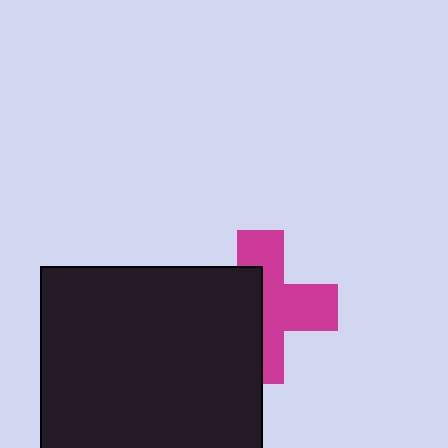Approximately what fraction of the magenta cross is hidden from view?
Roughly 46% of the magenta cross is hidden behind the black rectangle.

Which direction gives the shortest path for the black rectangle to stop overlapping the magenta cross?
Moving left gives the shortest separation.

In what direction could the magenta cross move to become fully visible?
The magenta cross could move right. That would shift it out from behind the black rectangle entirely.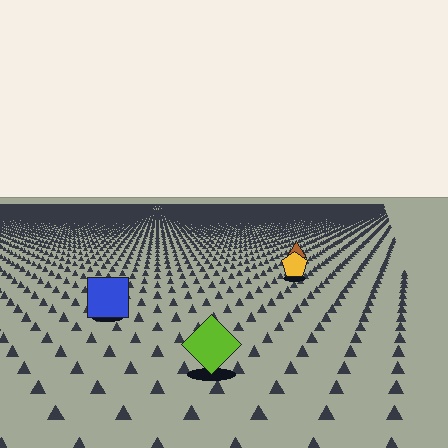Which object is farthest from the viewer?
The brown triangle is farthest from the viewer. It appears smaller and the ground texture around it is denser.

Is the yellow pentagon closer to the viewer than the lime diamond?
No. The lime diamond is closer — you can tell from the texture gradient: the ground texture is coarser near it.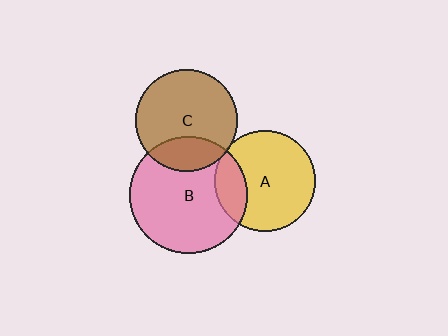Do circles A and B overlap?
Yes.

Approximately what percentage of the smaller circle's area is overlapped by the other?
Approximately 20%.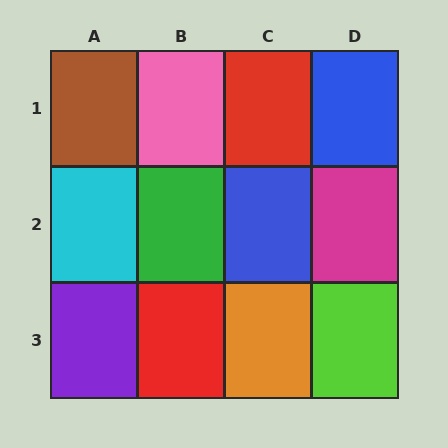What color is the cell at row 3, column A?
Purple.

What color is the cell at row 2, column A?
Cyan.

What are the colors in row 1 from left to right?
Brown, pink, red, blue.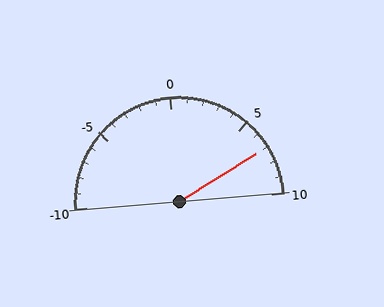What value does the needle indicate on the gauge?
The needle indicates approximately 7.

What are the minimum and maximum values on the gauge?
The gauge ranges from -10 to 10.